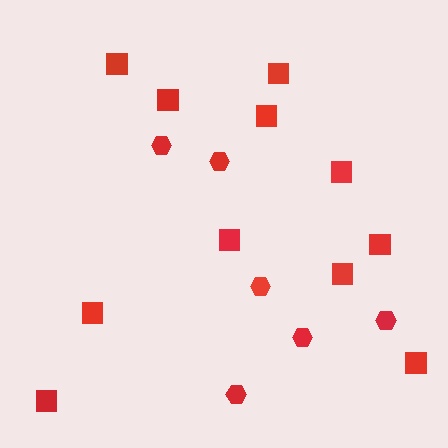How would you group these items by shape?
There are 2 groups: one group of squares (11) and one group of hexagons (6).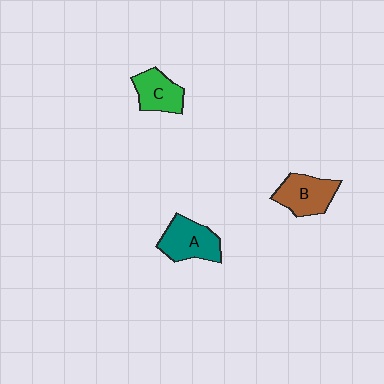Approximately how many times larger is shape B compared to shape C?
Approximately 1.2 times.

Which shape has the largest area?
Shape A (teal).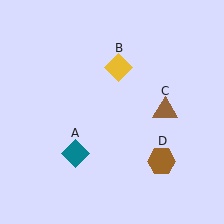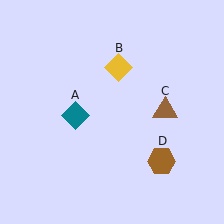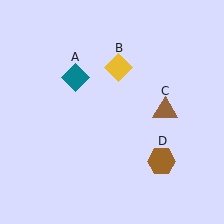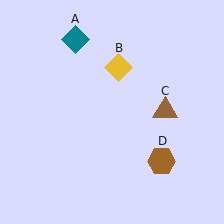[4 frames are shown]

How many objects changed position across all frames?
1 object changed position: teal diamond (object A).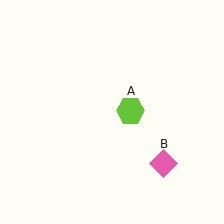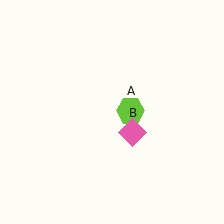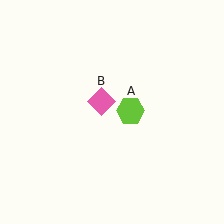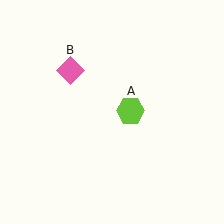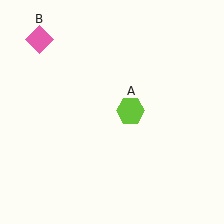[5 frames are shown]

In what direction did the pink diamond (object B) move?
The pink diamond (object B) moved up and to the left.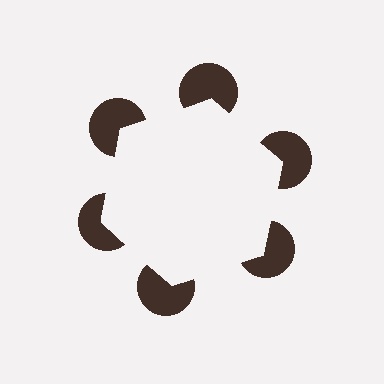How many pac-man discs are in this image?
There are 6 — one at each vertex of the illusory hexagon.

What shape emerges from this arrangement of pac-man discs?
An illusory hexagon — its edges are inferred from the aligned wedge cuts in the pac-man discs, not physically drawn.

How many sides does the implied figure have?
6 sides.